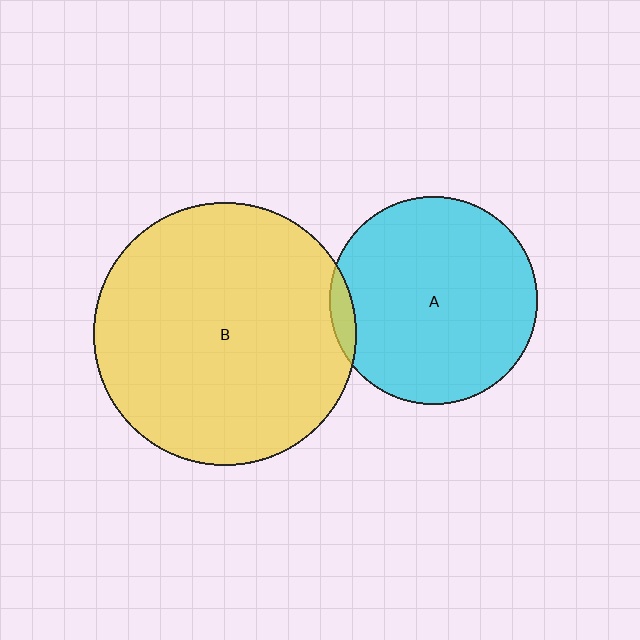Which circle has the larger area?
Circle B (yellow).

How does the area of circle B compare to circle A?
Approximately 1.6 times.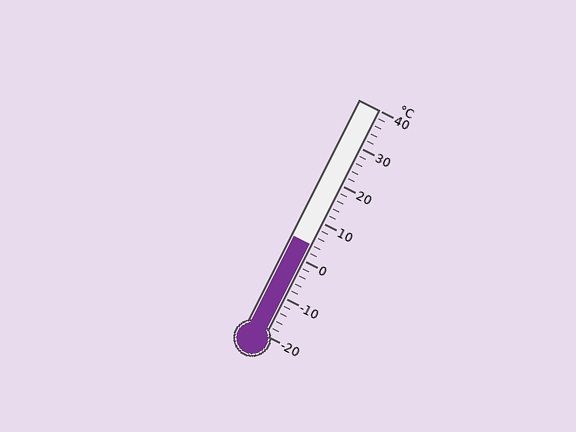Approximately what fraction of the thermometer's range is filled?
The thermometer is filled to approximately 40% of its range.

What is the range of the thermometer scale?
The thermometer scale ranges from -20°C to 40°C.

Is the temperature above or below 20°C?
The temperature is below 20°C.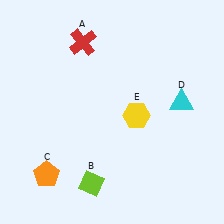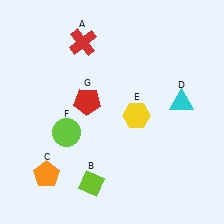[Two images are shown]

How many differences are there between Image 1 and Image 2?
There are 2 differences between the two images.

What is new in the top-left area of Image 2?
A red pentagon (G) was added in the top-left area of Image 2.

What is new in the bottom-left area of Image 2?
A lime circle (F) was added in the bottom-left area of Image 2.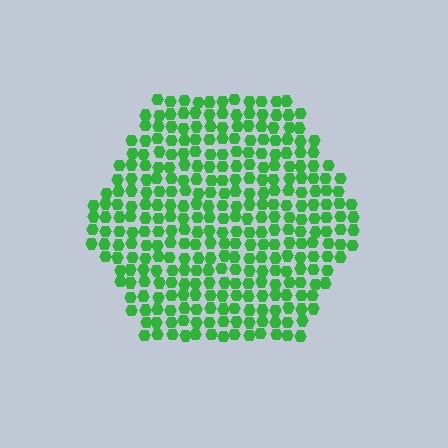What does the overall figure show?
The overall figure shows a hexagon.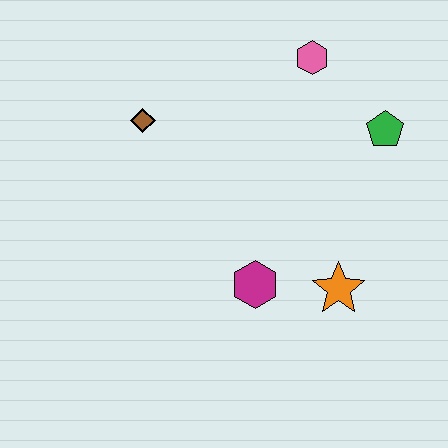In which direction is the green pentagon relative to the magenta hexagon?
The green pentagon is above the magenta hexagon.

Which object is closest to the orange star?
The magenta hexagon is closest to the orange star.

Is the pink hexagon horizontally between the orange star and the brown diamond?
Yes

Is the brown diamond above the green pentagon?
Yes